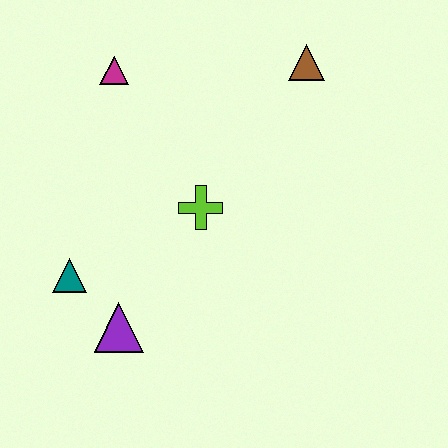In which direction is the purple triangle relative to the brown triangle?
The purple triangle is below the brown triangle.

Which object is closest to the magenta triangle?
The lime cross is closest to the magenta triangle.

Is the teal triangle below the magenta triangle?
Yes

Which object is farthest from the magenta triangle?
The purple triangle is farthest from the magenta triangle.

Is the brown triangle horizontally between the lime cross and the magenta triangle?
No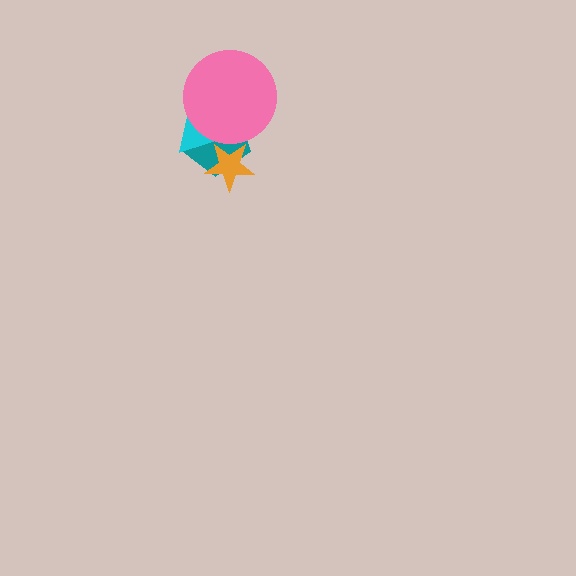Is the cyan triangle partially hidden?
Yes, it is partially covered by another shape.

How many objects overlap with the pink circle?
2 objects overlap with the pink circle.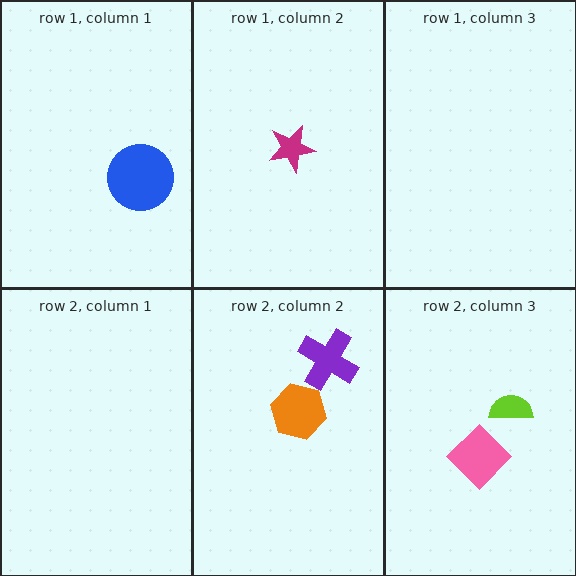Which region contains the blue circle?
The row 1, column 1 region.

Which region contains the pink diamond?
The row 2, column 3 region.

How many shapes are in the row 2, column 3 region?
2.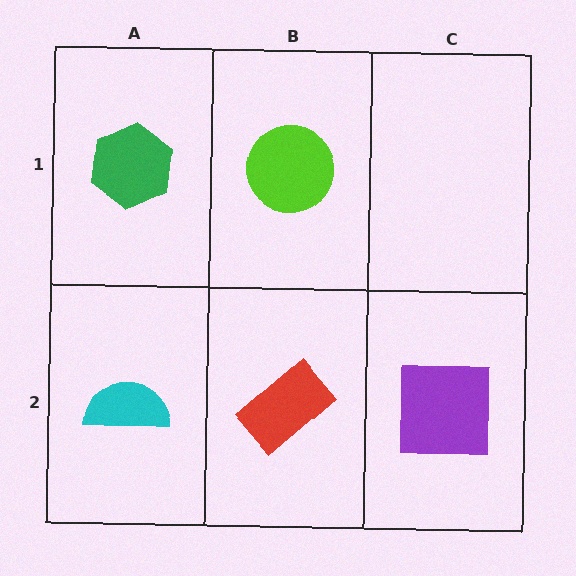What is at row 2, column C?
A purple square.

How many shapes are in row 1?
2 shapes.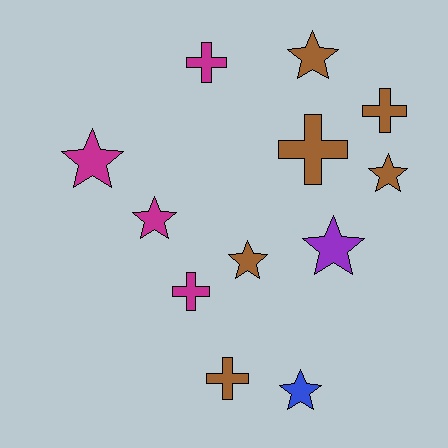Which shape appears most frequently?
Star, with 7 objects.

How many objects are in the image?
There are 12 objects.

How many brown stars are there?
There are 3 brown stars.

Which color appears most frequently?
Brown, with 6 objects.